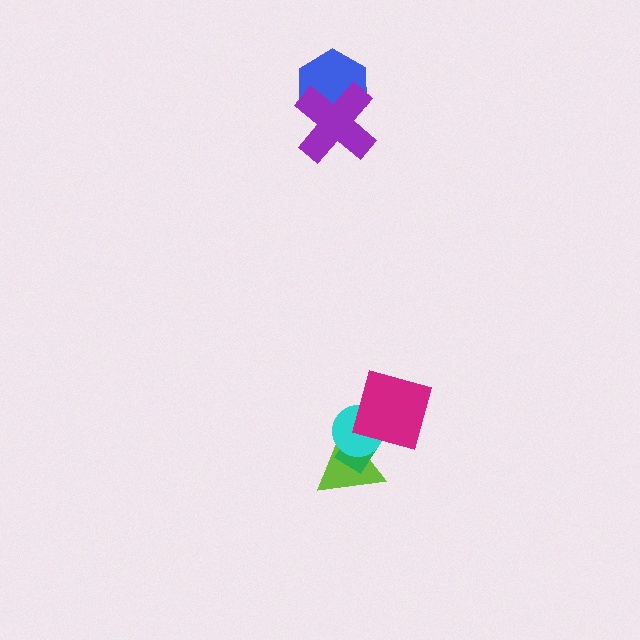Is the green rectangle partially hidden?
Yes, it is partially covered by another shape.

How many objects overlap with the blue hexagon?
1 object overlaps with the blue hexagon.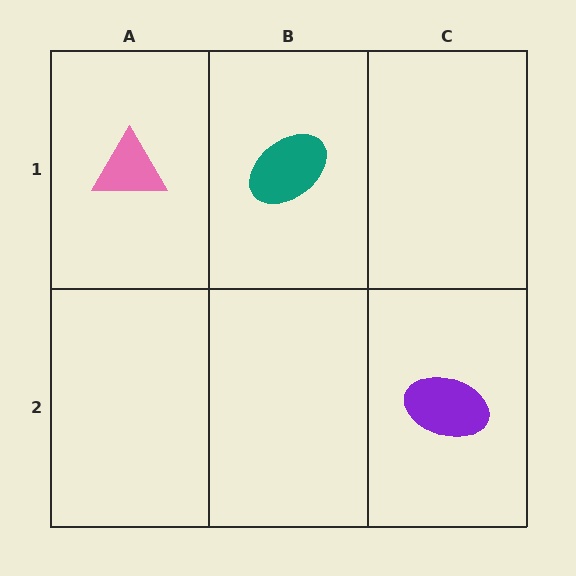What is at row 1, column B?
A teal ellipse.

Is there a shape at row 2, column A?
No, that cell is empty.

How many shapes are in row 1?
2 shapes.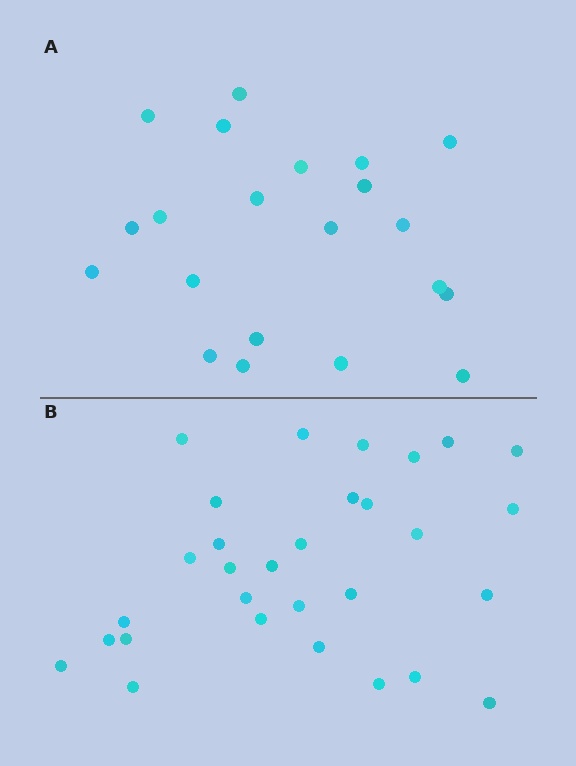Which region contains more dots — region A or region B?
Region B (the bottom region) has more dots.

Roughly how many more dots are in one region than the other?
Region B has roughly 8 or so more dots than region A.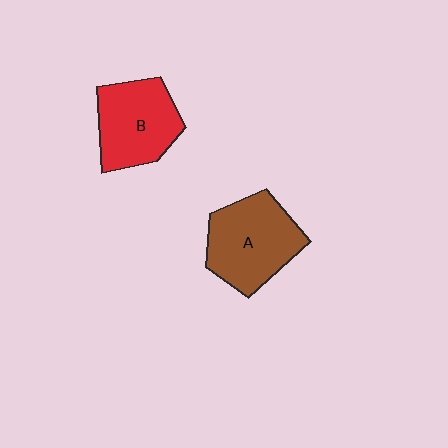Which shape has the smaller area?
Shape B (red).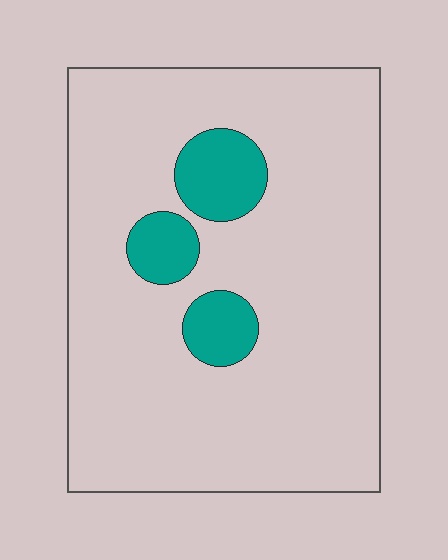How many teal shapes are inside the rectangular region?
3.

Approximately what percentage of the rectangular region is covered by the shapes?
Approximately 10%.